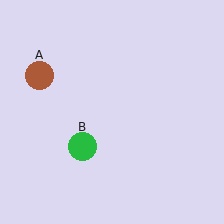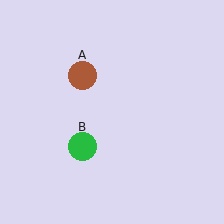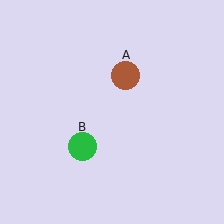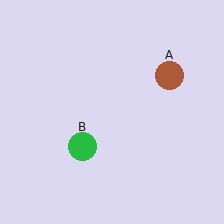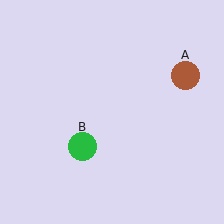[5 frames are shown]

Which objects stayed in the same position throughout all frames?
Green circle (object B) remained stationary.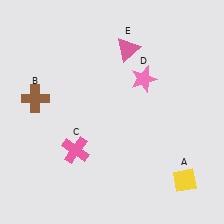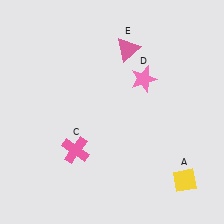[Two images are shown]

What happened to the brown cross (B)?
The brown cross (B) was removed in Image 2. It was in the top-left area of Image 1.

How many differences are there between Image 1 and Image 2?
There is 1 difference between the two images.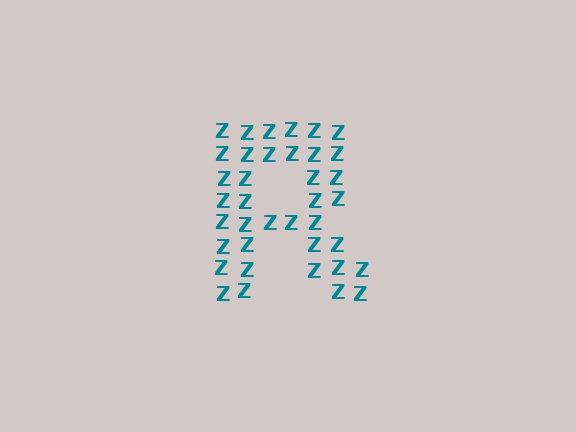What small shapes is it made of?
It is made of small letter Z's.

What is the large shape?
The large shape is the letter R.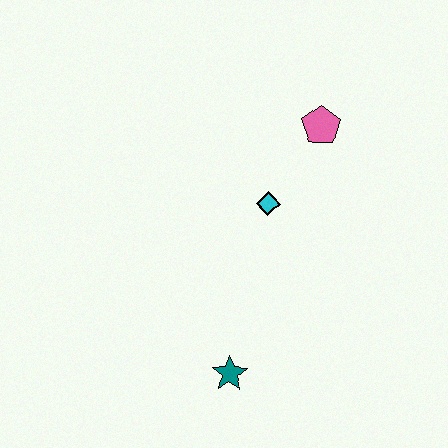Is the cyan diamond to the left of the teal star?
No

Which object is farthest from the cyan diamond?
The teal star is farthest from the cyan diamond.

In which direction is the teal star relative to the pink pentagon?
The teal star is below the pink pentagon.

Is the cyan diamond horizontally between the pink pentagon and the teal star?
Yes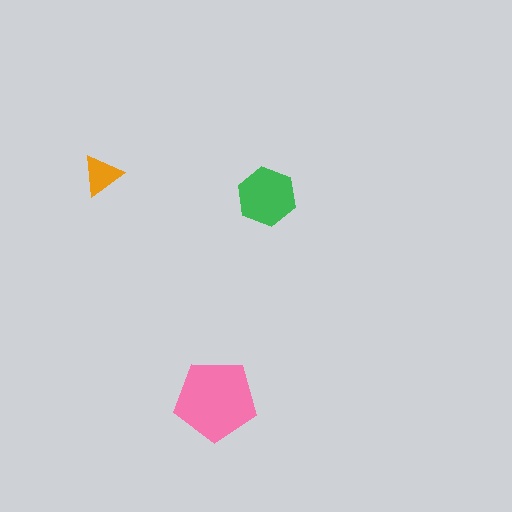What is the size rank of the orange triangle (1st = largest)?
3rd.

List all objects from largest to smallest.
The pink pentagon, the green hexagon, the orange triangle.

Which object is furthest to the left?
The orange triangle is leftmost.